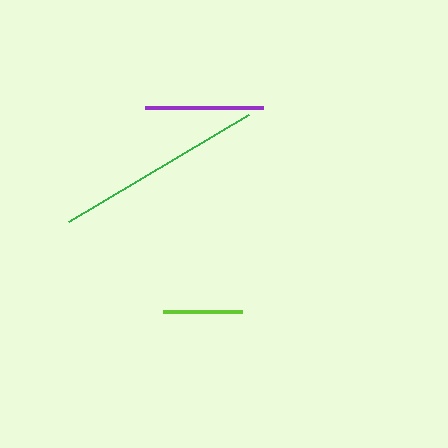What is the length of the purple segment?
The purple segment is approximately 117 pixels long.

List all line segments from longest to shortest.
From longest to shortest: green, purple, lime.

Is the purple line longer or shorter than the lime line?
The purple line is longer than the lime line.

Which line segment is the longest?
The green line is the longest at approximately 210 pixels.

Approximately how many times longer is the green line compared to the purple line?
The green line is approximately 1.8 times the length of the purple line.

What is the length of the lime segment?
The lime segment is approximately 80 pixels long.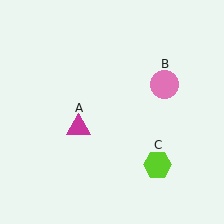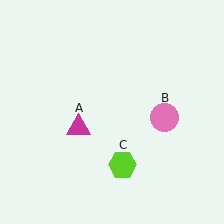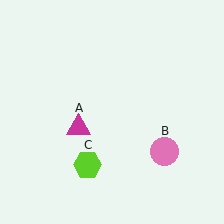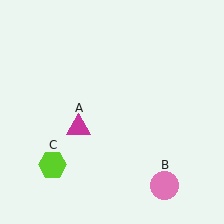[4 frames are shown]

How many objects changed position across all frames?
2 objects changed position: pink circle (object B), lime hexagon (object C).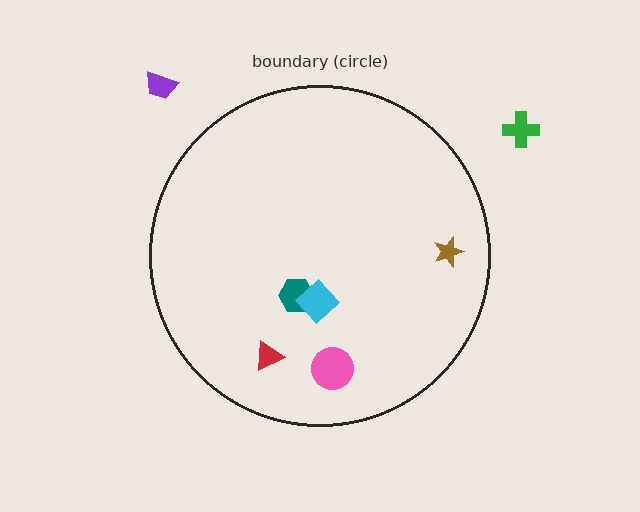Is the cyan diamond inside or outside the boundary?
Inside.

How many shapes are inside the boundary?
5 inside, 2 outside.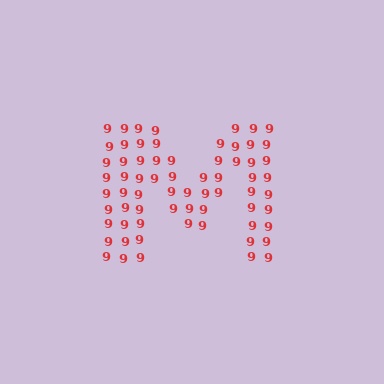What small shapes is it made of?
It is made of small digit 9's.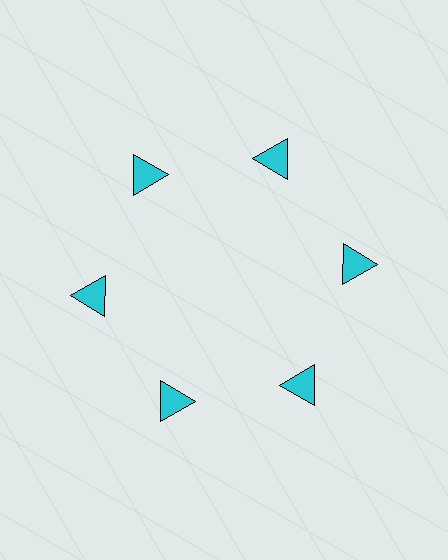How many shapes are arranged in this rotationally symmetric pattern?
There are 6 shapes, arranged in 6 groups of 1.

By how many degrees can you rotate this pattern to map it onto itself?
The pattern maps onto itself every 60 degrees of rotation.